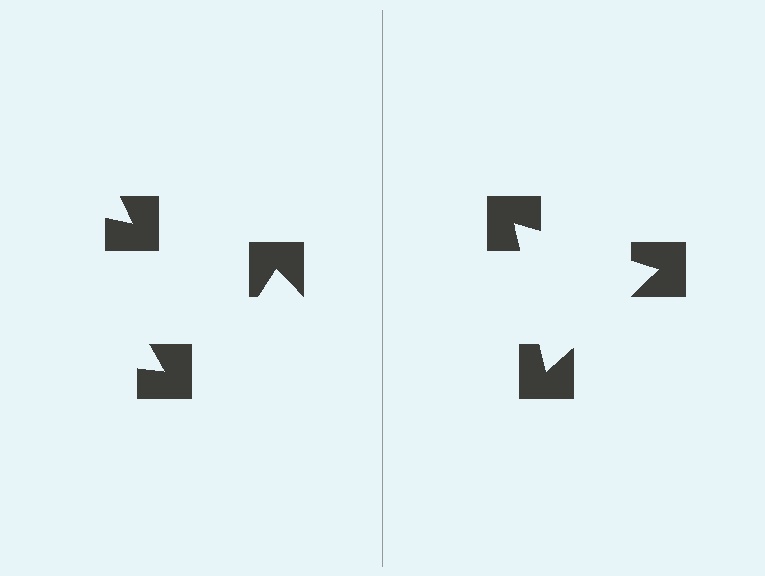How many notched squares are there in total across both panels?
6 — 3 on each side.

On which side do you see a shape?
An illusory triangle appears on the right side. On the left side the wedge cuts are rotated, so no coherent shape forms.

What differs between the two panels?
The notched squares are positioned identically on both sides; only the wedge orientations differ. On the right they align to a triangle; on the left they are misaligned.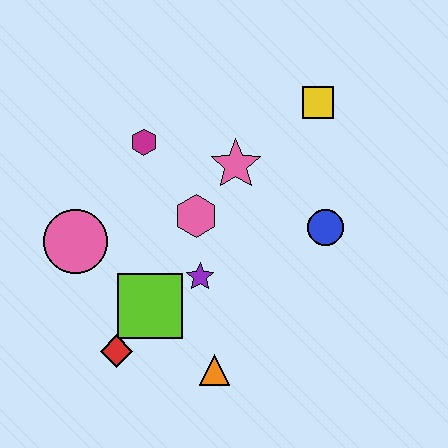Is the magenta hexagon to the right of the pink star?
No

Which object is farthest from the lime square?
The yellow square is farthest from the lime square.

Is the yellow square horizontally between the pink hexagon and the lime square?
No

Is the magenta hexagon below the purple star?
No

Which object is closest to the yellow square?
The pink star is closest to the yellow square.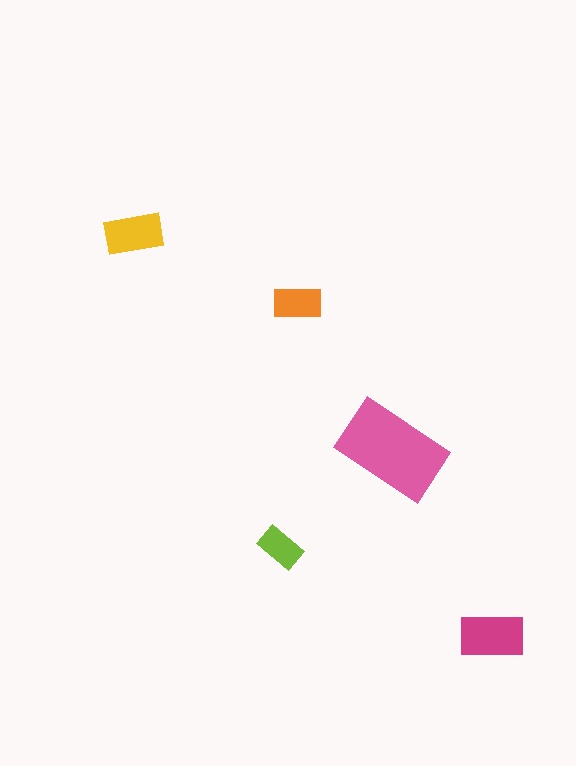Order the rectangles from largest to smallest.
the pink one, the magenta one, the yellow one, the orange one, the lime one.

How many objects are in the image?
There are 5 objects in the image.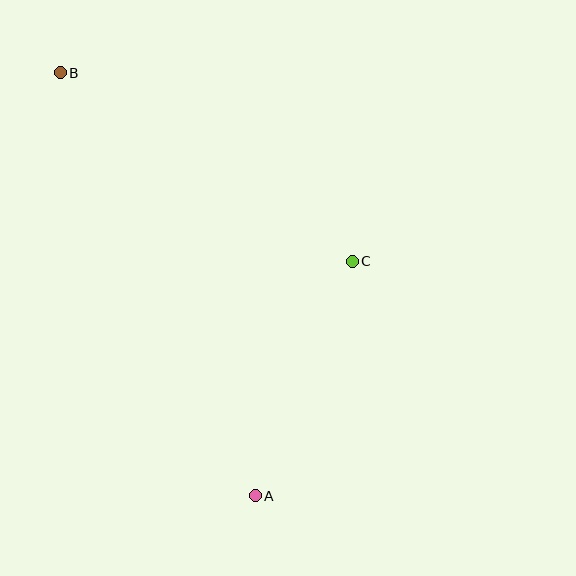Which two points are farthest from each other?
Points A and B are farthest from each other.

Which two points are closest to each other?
Points A and C are closest to each other.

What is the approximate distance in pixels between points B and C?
The distance between B and C is approximately 348 pixels.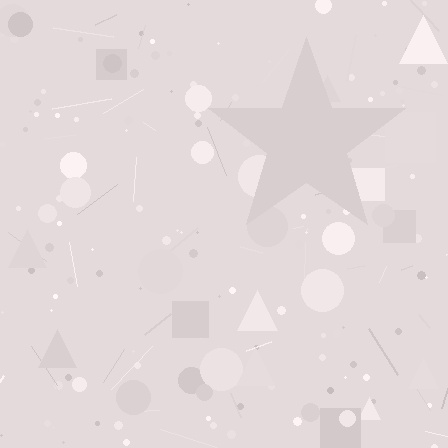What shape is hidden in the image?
A star is hidden in the image.